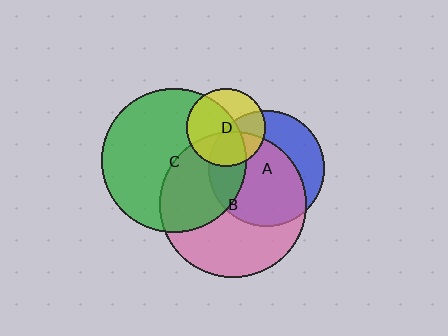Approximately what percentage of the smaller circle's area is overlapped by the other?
Approximately 65%.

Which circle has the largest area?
Circle B (pink).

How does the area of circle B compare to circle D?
Approximately 3.5 times.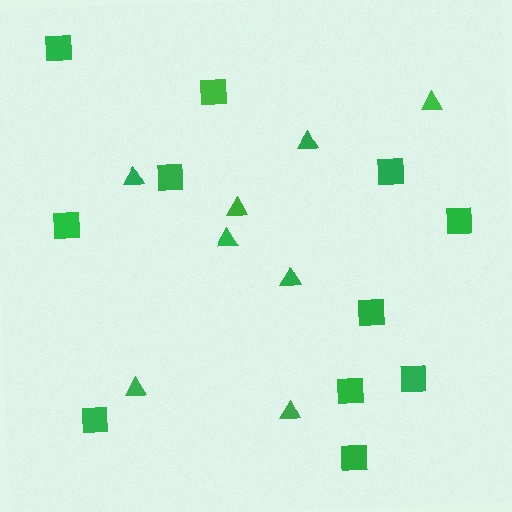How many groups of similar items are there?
There are 2 groups: one group of triangles (8) and one group of squares (11).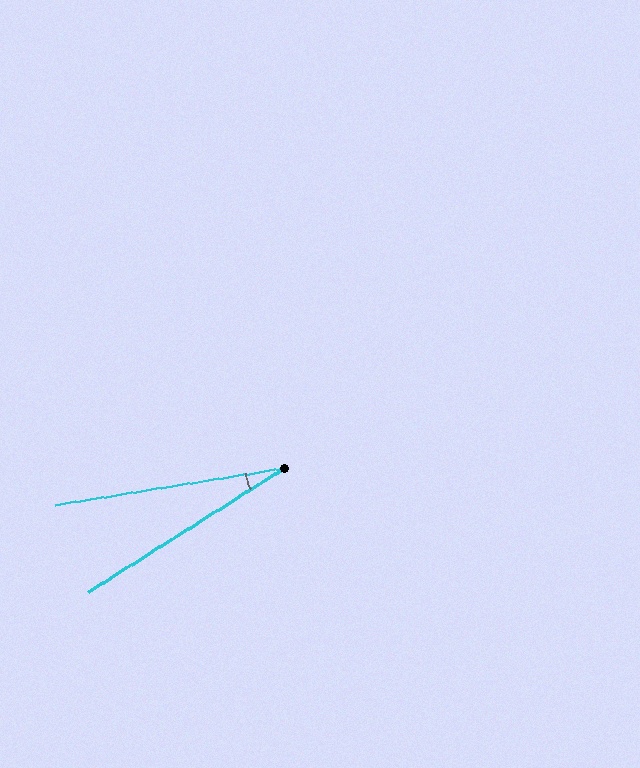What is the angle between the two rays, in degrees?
Approximately 23 degrees.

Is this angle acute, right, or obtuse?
It is acute.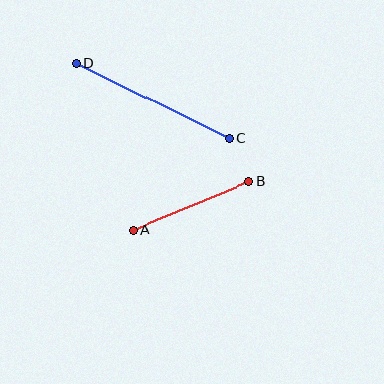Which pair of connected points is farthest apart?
Points C and D are farthest apart.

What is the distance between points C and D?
The distance is approximately 171 pixels.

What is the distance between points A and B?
The distance is approximately 125 pixels.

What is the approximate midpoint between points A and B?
The midpoint is at approximately (191, 206) pixels.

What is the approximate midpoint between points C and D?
The midpoint is at approximately (153, 101) pixels.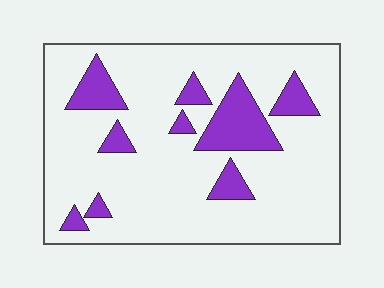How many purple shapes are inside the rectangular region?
9.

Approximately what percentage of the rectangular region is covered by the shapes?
Approximately 15%.